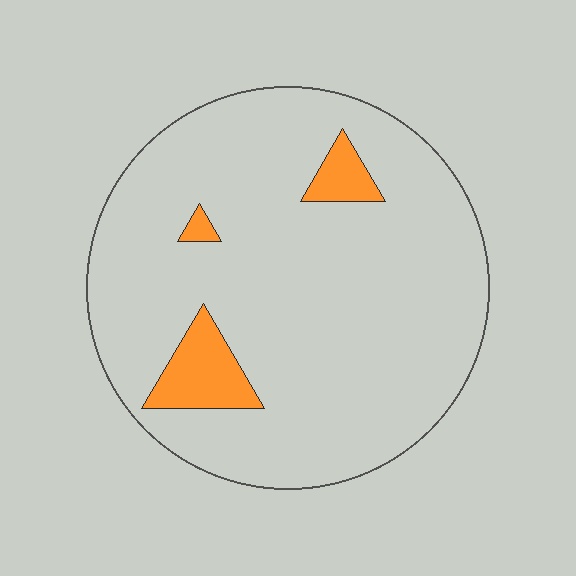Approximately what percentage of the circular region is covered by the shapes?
Approximately 10%.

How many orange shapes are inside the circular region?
3.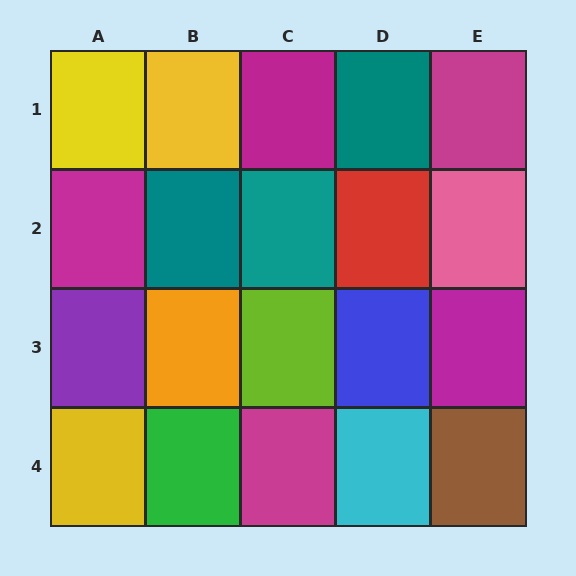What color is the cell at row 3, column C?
Lime.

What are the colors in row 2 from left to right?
Magenta, teal, teal, red, pink.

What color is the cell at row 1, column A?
Yellow.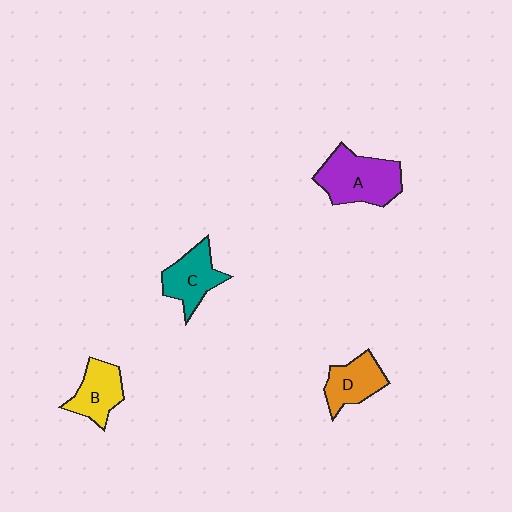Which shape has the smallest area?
Shape D (orange).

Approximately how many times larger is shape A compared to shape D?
Approximately 1.6 times.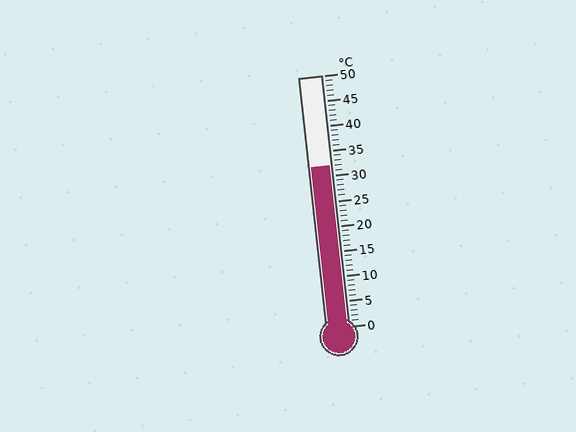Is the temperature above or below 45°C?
The temperature is below 45°C.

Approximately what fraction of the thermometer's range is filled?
The thermometer is filled to approximately 65% of its range.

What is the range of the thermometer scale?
The thermometer scale ranges from 0°C to 50°C.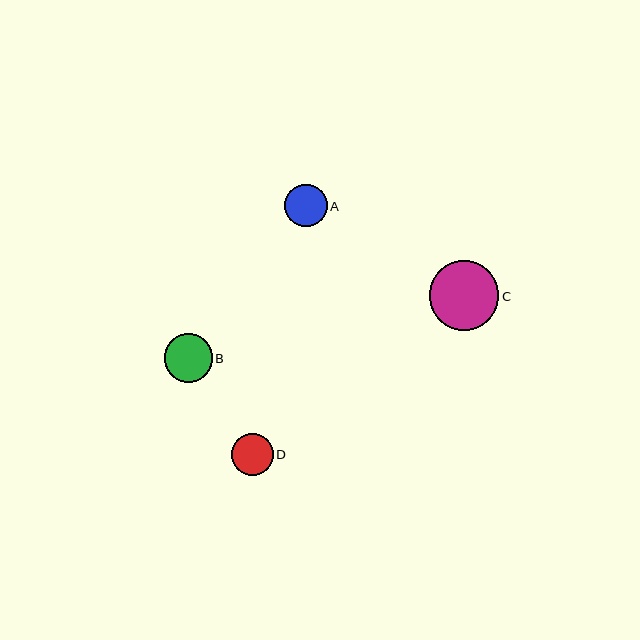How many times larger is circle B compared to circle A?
Circle B is approximately 1.1 times the size of circle A.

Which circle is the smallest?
Circle D is the smallest with a size of approximately 42 pixels.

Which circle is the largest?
Circle C is the largest with a size of approximately 69 pixels.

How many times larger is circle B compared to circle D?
Circle B is approximately 1.2 times the size of circle D.